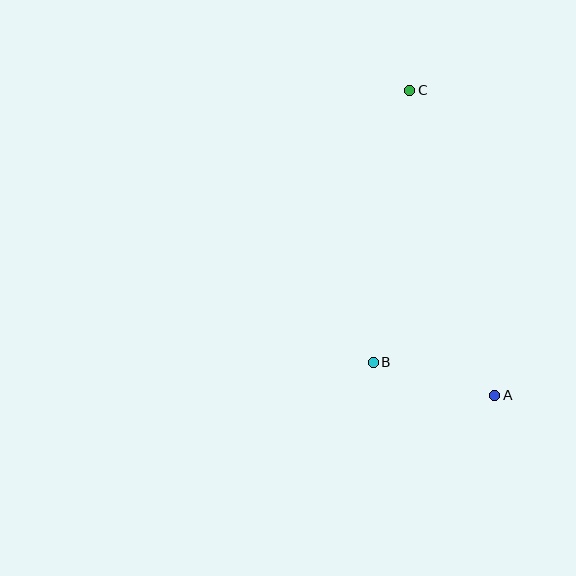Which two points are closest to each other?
Points A and B are closest to each other.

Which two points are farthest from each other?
Points A and C are farthest from each other.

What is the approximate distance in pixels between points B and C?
The distance between B and C is approximately 274 pixels.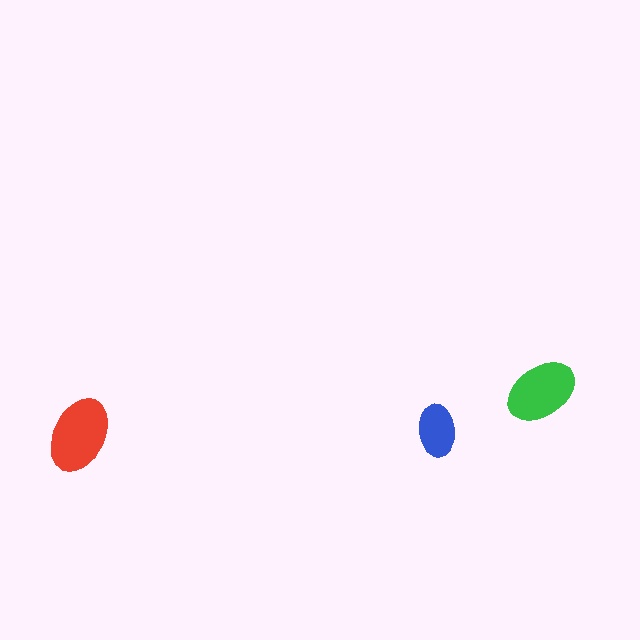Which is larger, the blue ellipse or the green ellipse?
The green one.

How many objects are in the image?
There are 3 objects in the image.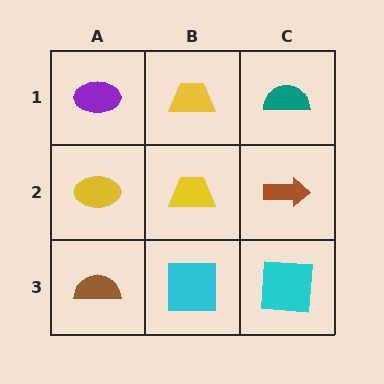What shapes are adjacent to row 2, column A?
A purple ellipse (row 1, column A), a brown semicircle (row 3, column A), a yellow trapezoid (row 2, column B).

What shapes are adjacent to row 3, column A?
A yellow ellipse (row 2, column A), a cyan square (row 3, column B).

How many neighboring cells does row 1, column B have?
3.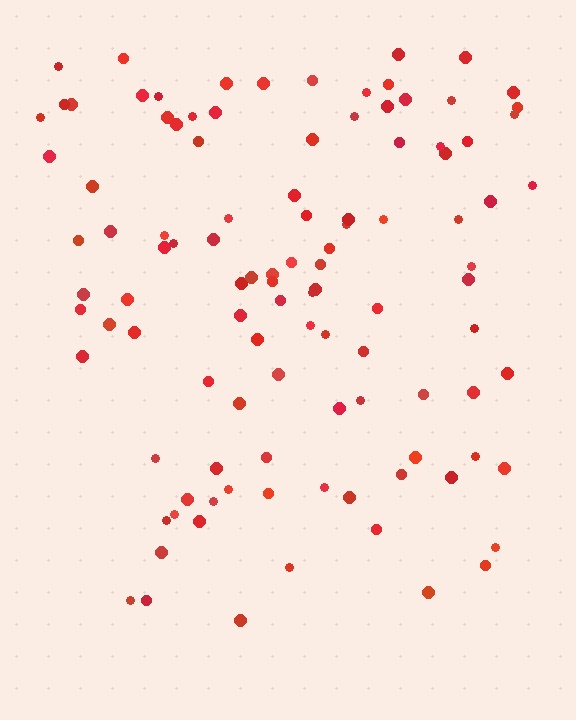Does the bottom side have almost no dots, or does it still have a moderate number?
Still a moderate number, just noticeably fewer than the top.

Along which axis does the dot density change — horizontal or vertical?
Vertical.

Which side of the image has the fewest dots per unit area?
The bottom.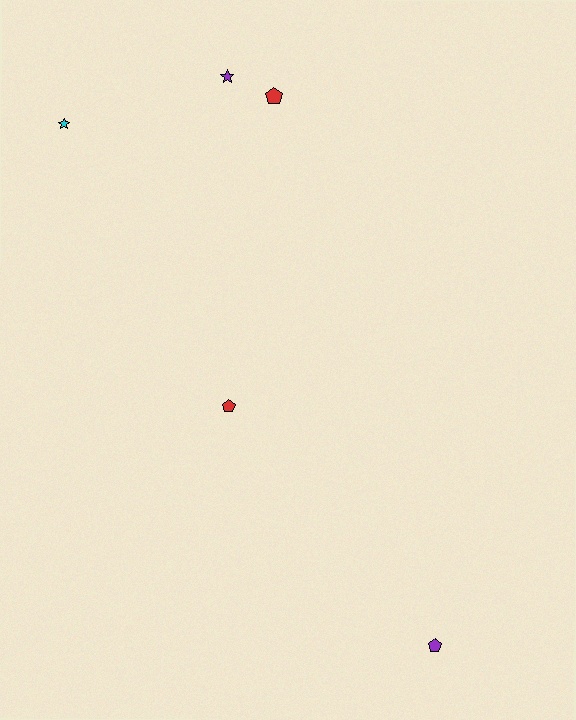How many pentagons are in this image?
There are 3 pentagons.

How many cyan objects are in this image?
There is 1 cyan object.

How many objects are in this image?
There are 5 objects.